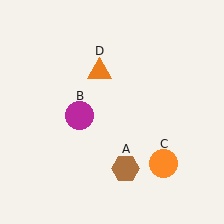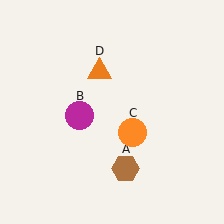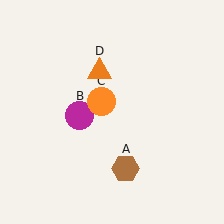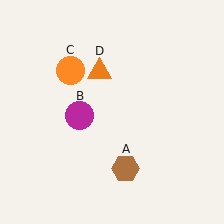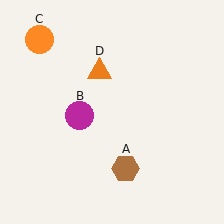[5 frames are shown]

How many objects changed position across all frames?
1 object changed position: orange circle (object C).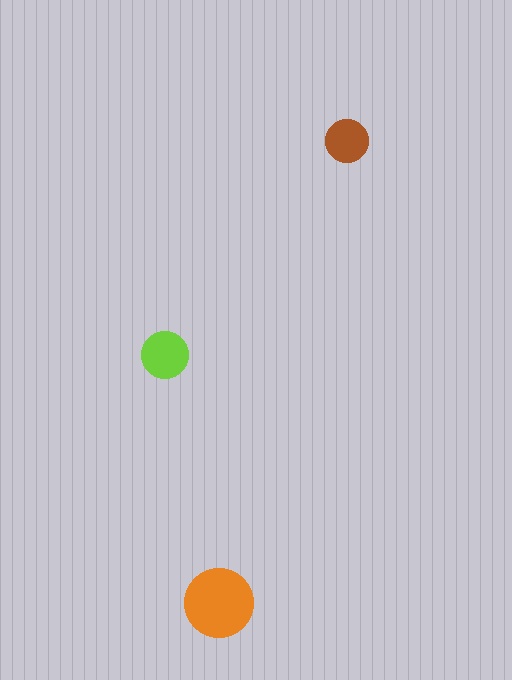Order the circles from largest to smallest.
the orange one, the lime one, the brown one.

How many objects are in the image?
There are 3 objects in the image.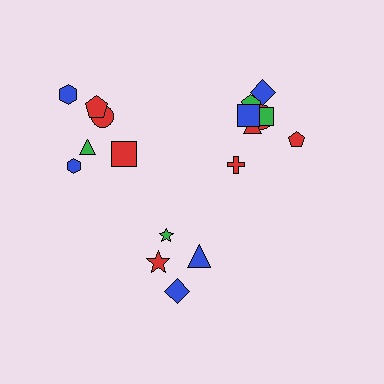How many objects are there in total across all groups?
There are 18 objects.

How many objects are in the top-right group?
There are 8 objects.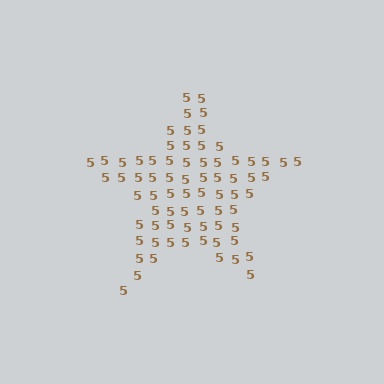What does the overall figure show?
The overall figure shows a star.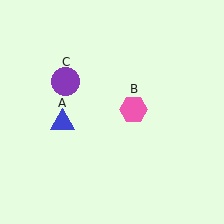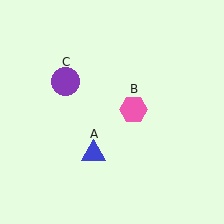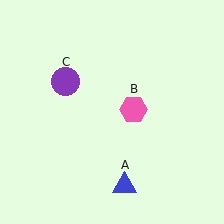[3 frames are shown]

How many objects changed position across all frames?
1 object changed position: blue triangle (object A).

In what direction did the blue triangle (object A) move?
The blue triangle (object A) moved down and to the right.